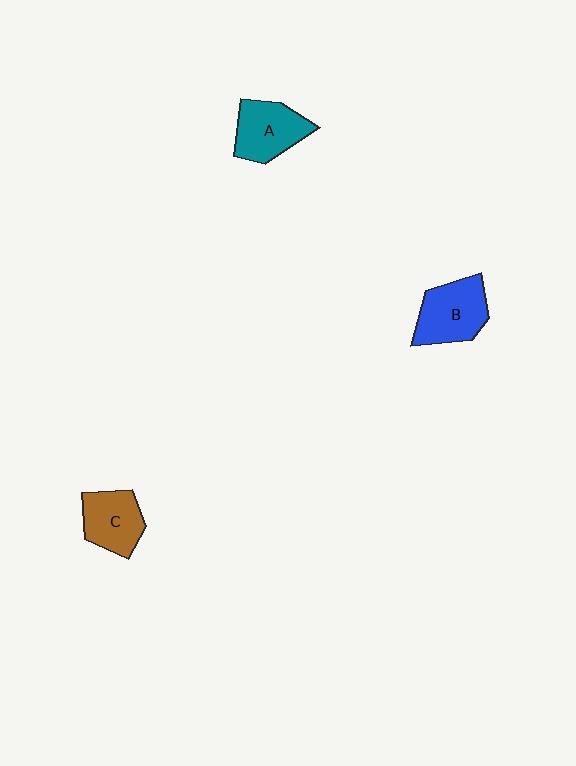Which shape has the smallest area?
Shape C (brown).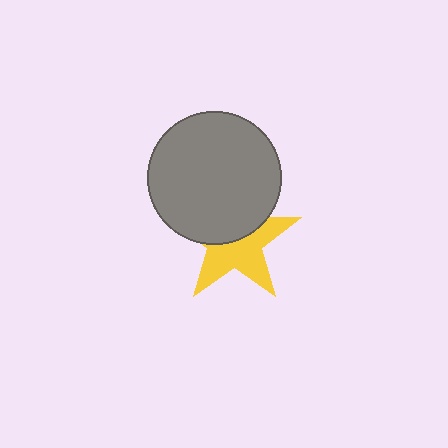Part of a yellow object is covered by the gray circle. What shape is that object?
It is a star.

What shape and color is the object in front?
The object in front is a gray circle.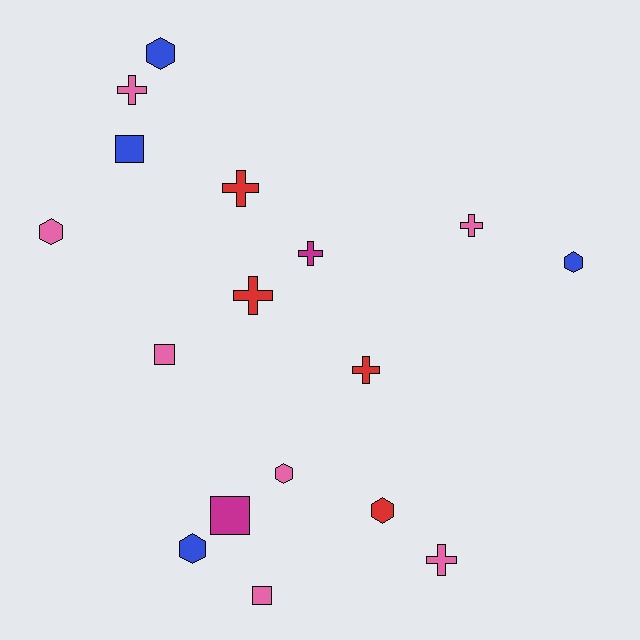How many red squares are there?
There are no red squares.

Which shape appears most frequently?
Cross, with 7 objects.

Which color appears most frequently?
Pink, with 7 objects.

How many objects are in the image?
There are 17 objects.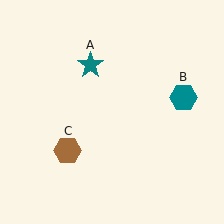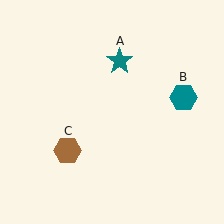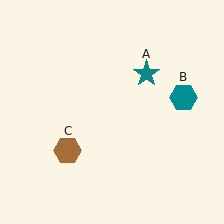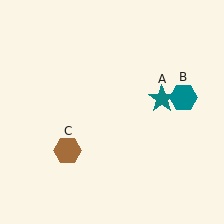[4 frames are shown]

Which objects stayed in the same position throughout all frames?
Teal hexagon (object B) and brown hexagon (object C) remained stationary.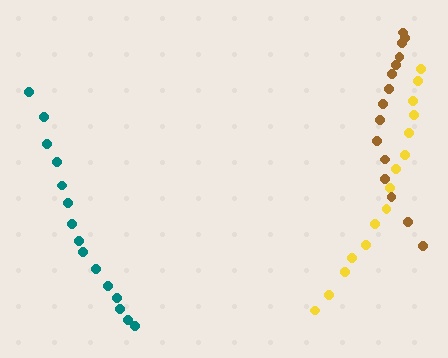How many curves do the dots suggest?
There are 3 distinct paths.